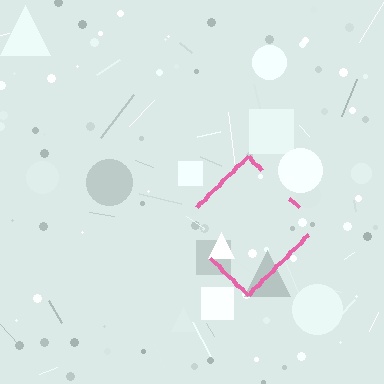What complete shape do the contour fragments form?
The contour fragments form a diamond.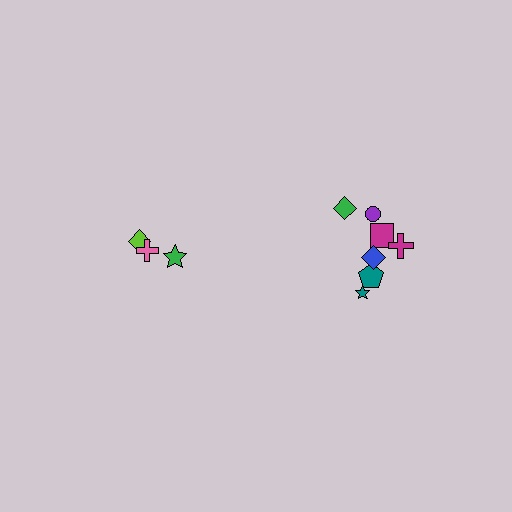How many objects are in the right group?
There are 7 objects.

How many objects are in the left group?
There are 3 objects.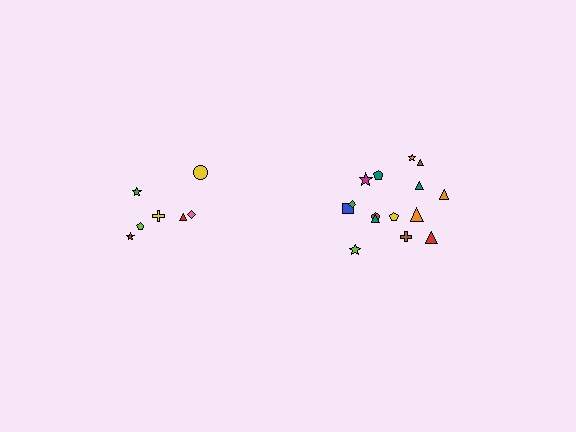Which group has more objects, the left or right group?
The right group.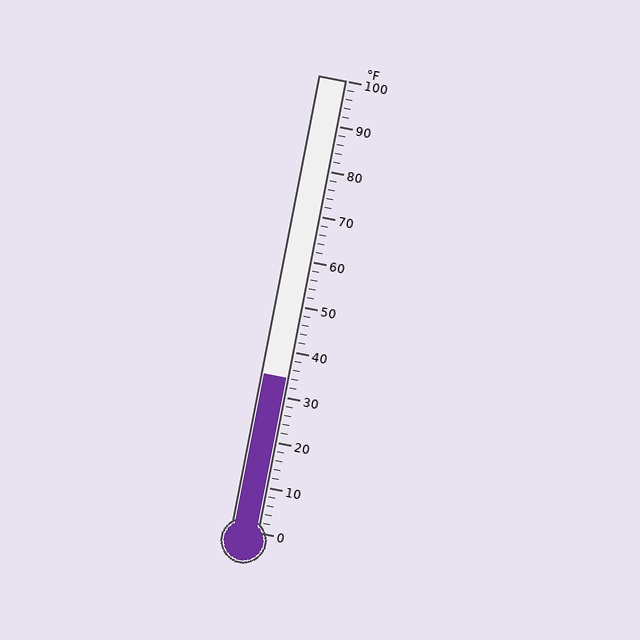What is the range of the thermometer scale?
The thermometer scale ranges from 0°F to 100°F.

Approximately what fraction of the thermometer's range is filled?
The thermometer is filled to approximately 35% of its range.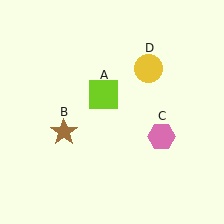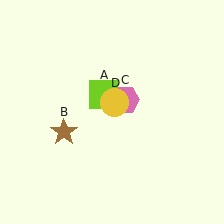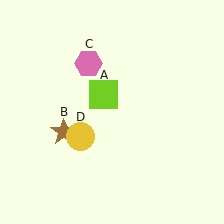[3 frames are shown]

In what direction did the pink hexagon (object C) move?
The pink hexagon (object C) moved up and to the left.